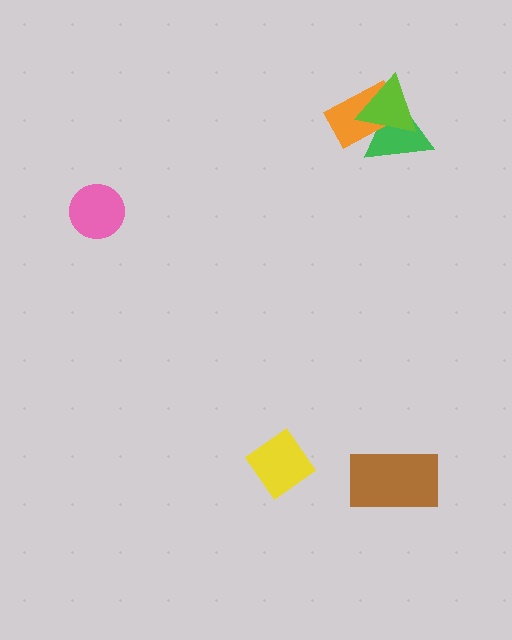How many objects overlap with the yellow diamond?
0 objects overlap with the yellow diamond.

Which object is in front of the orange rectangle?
The lime triangle is in front of the orange rectangle.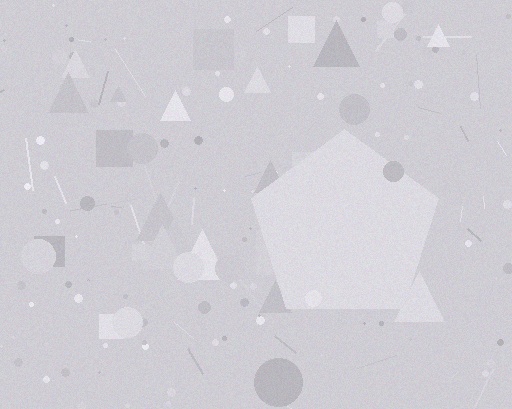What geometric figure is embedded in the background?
A pentagon is embedded in the background.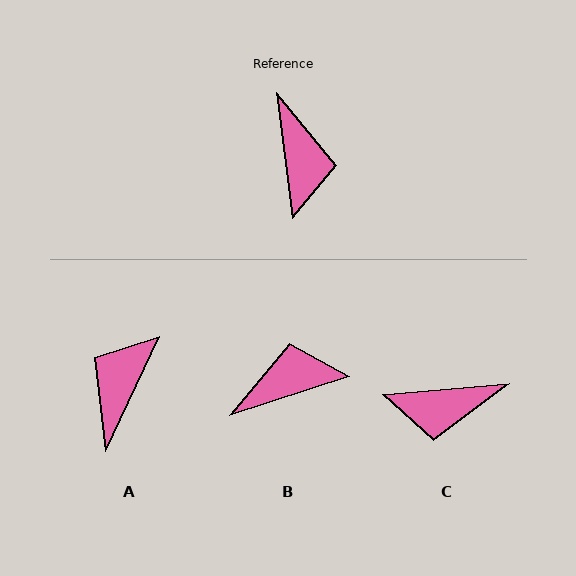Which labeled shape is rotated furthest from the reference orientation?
A, about 148 degrees away.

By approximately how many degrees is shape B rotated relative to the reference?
Approximately 101 degrees counter-clockwise.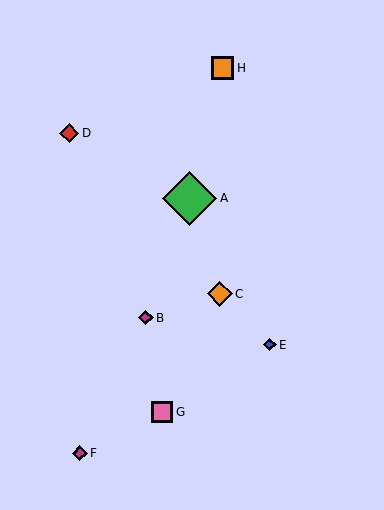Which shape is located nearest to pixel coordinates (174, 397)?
The pink square (labeled G) at (162, 412) is nearest to that location.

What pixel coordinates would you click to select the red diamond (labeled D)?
Click at (69, 133) to select the red diamond D.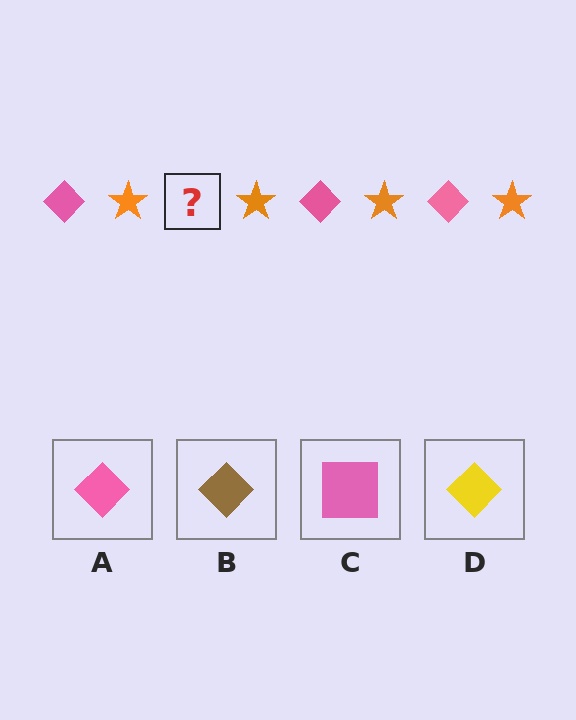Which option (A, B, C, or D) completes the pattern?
A.